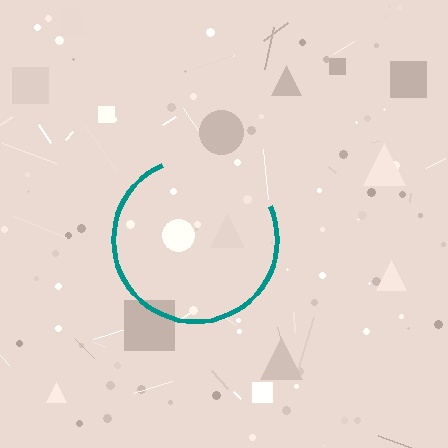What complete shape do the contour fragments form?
The contour fragments form a circle.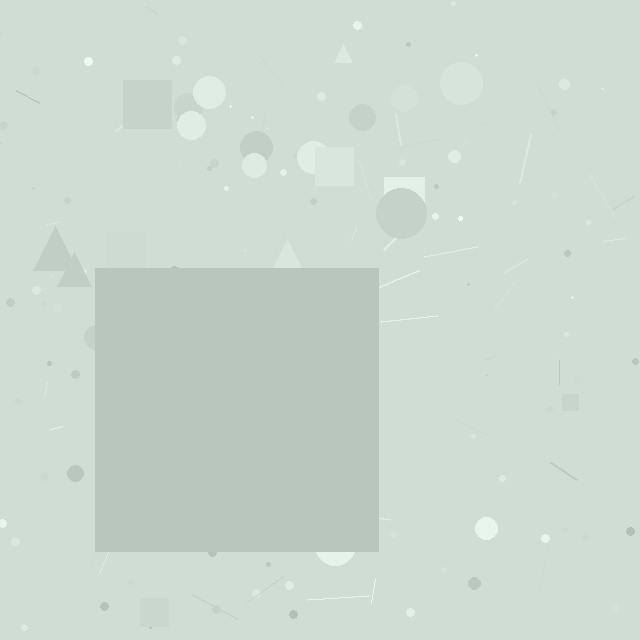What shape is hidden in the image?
A square is hidden in the image.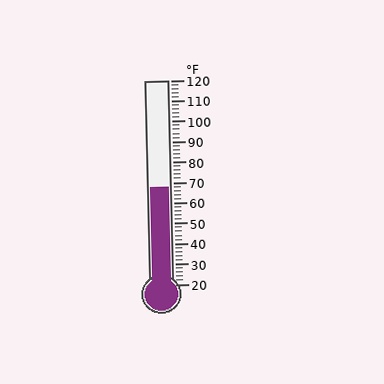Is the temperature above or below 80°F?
The temperature is below 80°F.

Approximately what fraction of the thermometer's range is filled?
The thermometer is filled to approximately 50% of its range.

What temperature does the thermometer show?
The thermometer shows approximately 68°F.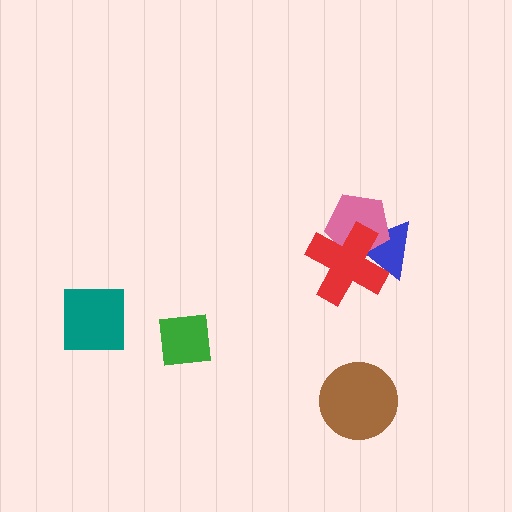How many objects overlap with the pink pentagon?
2 objects overlap with the pink pentagon.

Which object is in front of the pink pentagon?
The red cross is in front of the pink pentagon.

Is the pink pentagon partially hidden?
Yes, it is partially covered by another shape.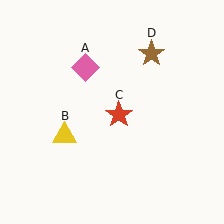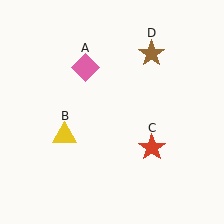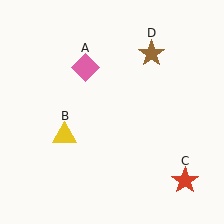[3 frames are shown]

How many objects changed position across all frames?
1 object changed position: red star (object C).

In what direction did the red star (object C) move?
The red star (object C) moved down and to the right.